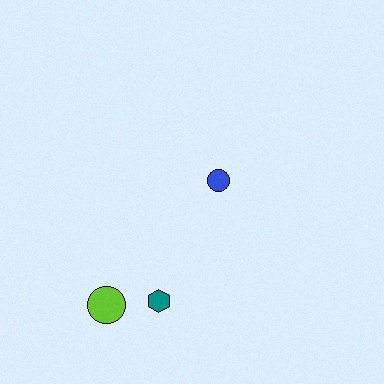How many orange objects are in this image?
There are no orange objects.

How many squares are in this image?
There are no squares.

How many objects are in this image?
There are 3 objects.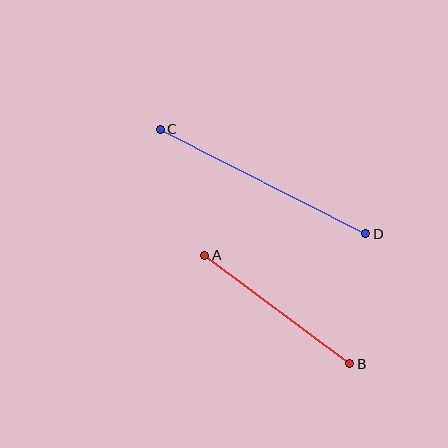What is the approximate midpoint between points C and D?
The midpoint is at approximately (263, 182) pixels.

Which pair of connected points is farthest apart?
Points C and D are farthest apart.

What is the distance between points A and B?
The distance is approximately 181 pixels.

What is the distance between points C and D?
The distance is approximately 231 pixels.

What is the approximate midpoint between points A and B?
The midpoint is at approximately (277, 310) pixels.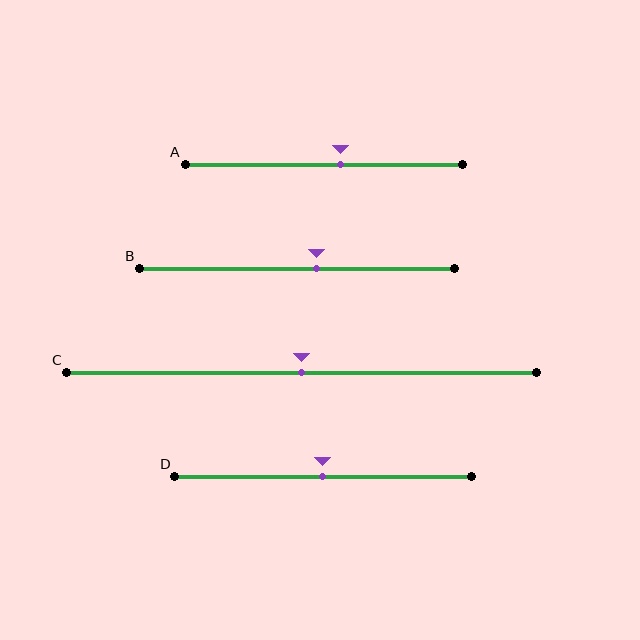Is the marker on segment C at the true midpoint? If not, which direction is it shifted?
Yes, the marker on segment C is at the true midpoint.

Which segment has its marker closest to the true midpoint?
Segment C has its marker closest to the true midpoint.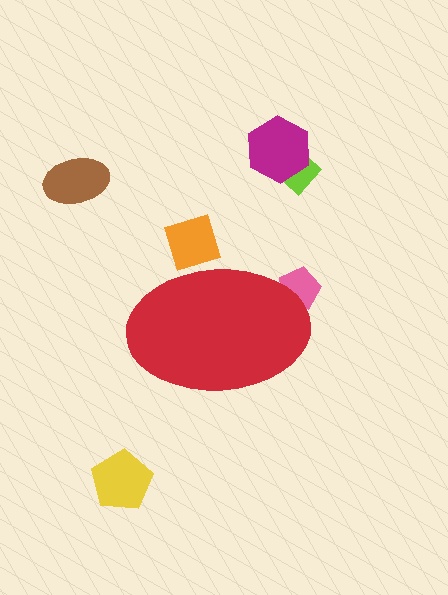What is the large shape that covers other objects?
A red ellipse.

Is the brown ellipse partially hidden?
No, the brown ellipse is fully visible.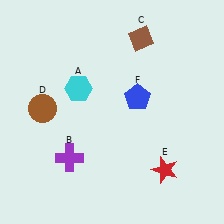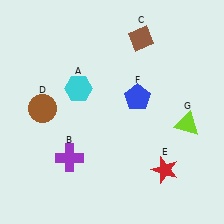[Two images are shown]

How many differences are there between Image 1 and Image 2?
There is 1 difference between the two images.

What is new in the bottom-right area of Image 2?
A lime triangle (G) was added in the bottom-right area of Image 2.